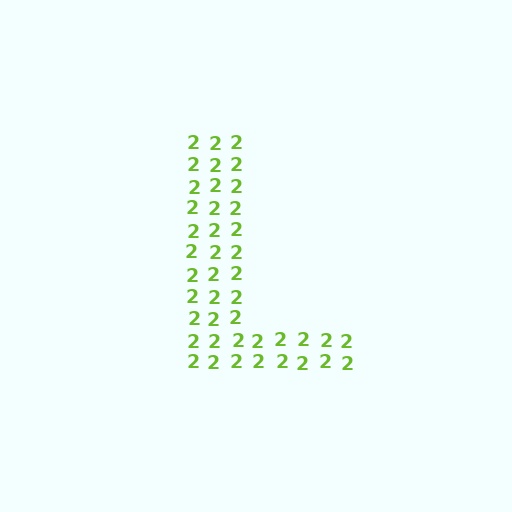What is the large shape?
The large shape is the letter L.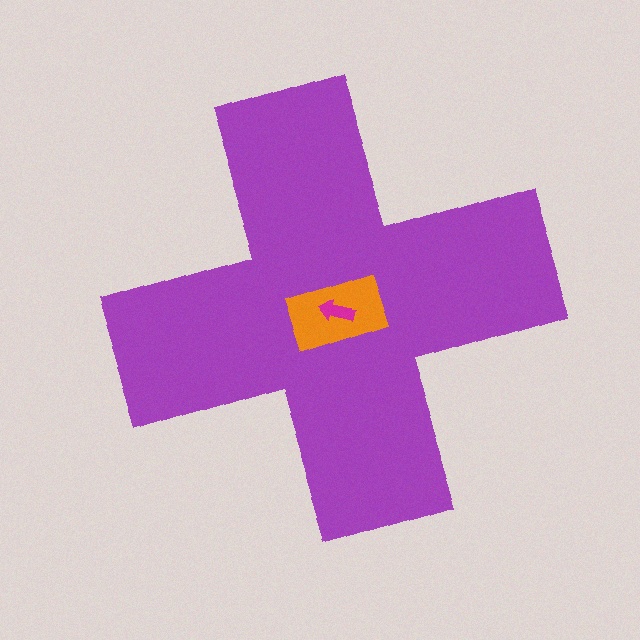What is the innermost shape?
The magenta arrow.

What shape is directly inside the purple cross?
The orange rectangle.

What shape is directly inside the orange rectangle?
The magenta arrow.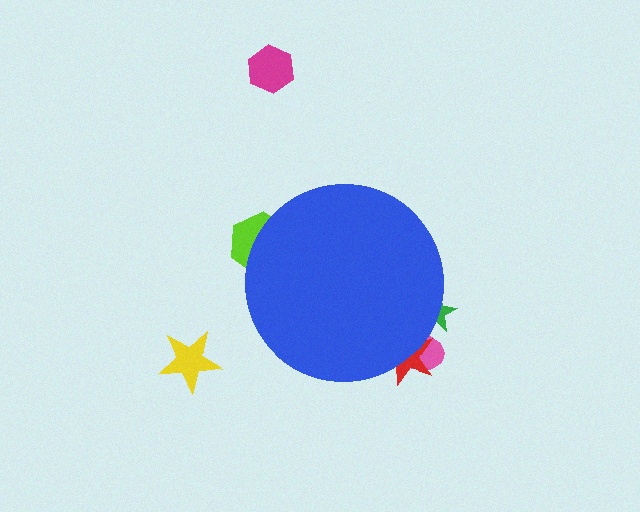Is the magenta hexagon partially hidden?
No, the magenta hexagon is fully visible.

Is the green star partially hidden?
Yes, the green star is partially hidden behind the blue circle.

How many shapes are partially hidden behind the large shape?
4 shapes are partially hidden.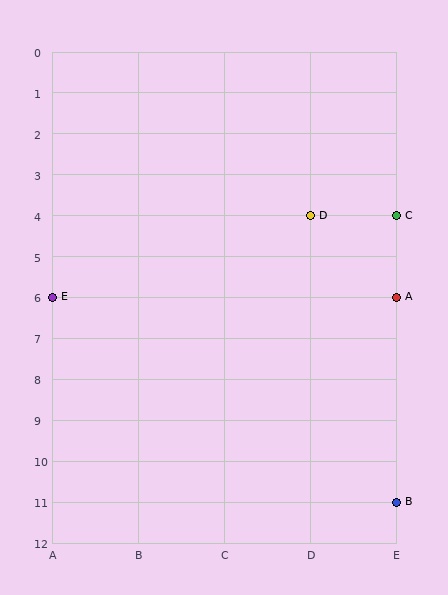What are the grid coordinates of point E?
Point E is at grid coordinates (A, 6).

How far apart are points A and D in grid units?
Points A and D are 1 column and 2 rows apart (about 2.2 grid units diagonally).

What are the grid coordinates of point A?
Point A is at grid coordinates (E, 6).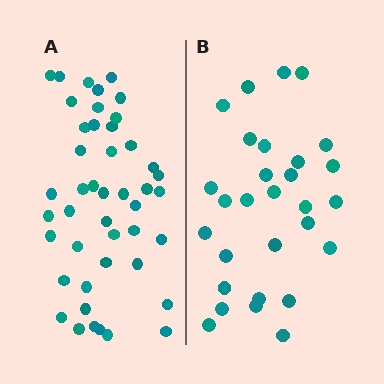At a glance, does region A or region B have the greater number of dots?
Region A (the left region) has more dots.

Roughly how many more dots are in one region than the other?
Region A has approximately 15 more dots than region B.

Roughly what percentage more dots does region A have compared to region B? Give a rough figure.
About 55% more.